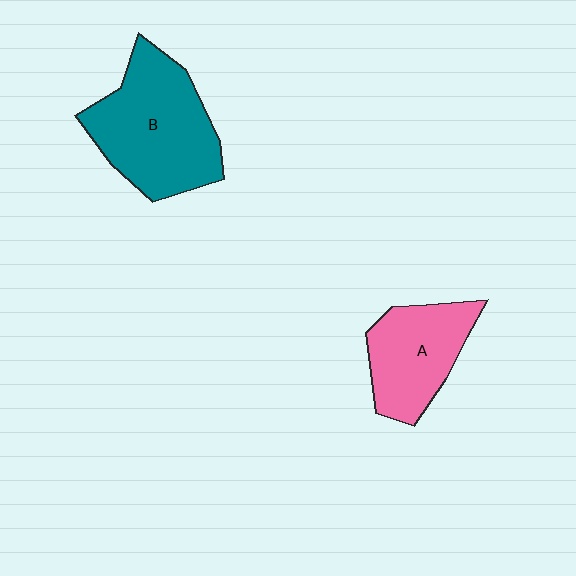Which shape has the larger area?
Shape B (teal).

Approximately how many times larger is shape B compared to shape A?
Approximately 1.5 times.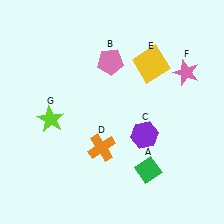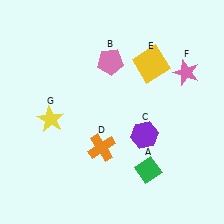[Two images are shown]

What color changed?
The star (G) changed from lime in Image 1 to yellow in Image 2.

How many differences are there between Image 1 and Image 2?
There is 1 difference between the two images.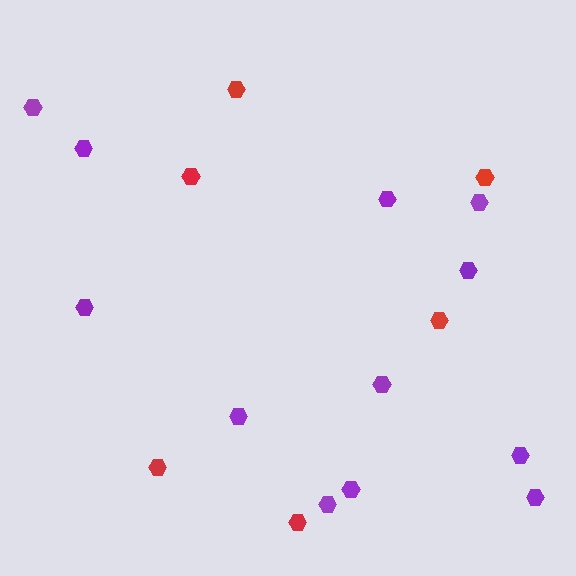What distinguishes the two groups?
There are 2 groups: one group of purple hexagons (12) and one group of red hexagons (6).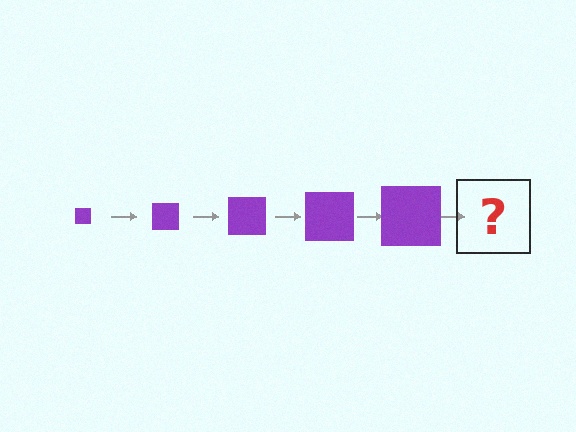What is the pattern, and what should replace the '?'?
The pattern is that the square gets progressively larger each step. The '?' should be a purple square, larger than the previous one.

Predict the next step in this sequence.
The next step is a purple square, larger than the previous one.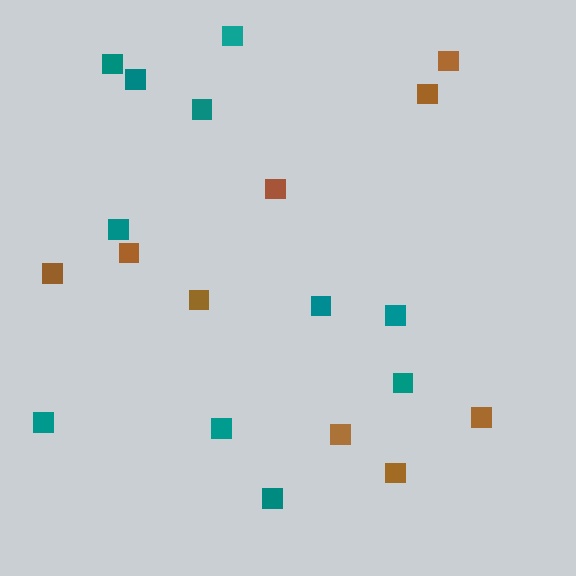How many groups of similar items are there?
There are 2 groups: one group of brown squares (9) and one group of teal squares (11).